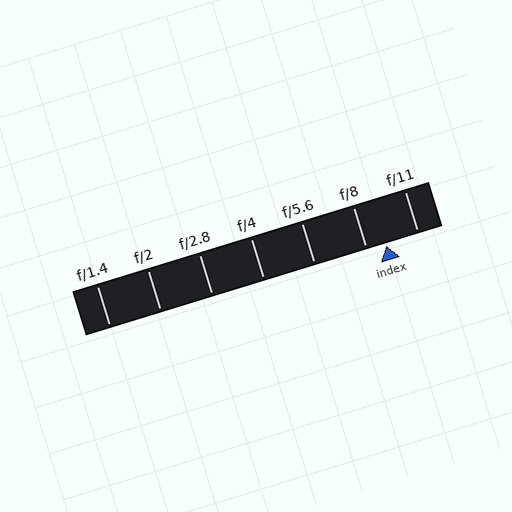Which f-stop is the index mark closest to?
The index mark is closest to f/8.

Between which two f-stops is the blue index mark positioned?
The index mark is between f/8 and f/11.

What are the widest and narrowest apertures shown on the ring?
The widest aperture shown is f/1.4 and the narrowest is f/11.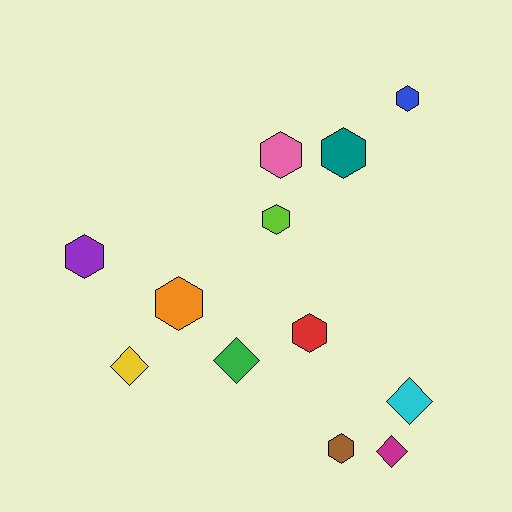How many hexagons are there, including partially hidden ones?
There are 8 hexagons.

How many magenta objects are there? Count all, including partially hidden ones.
There is 1 magenta object.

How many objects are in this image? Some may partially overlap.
There are 12 objects.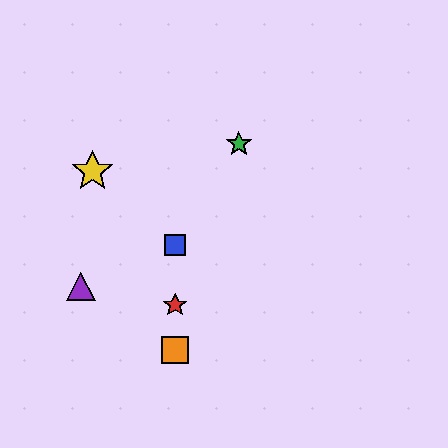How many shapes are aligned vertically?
3 shapes (the red star, the blue square, the orange square) are aligned vertically.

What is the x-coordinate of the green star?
The green star is at x≈239.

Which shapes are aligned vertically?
The red star, the blue square, the orange square are aligned vertically.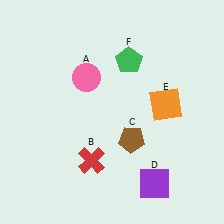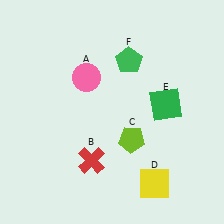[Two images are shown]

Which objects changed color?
C changed from brown to lime. D changed from purple to yellow. E changed from orange to green.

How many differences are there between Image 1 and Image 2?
There are 3 differences between the two images.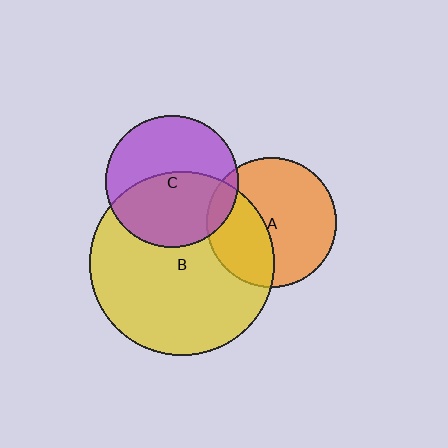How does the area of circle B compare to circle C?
Approximately 1.9 times.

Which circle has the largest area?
Circle B (yellow).